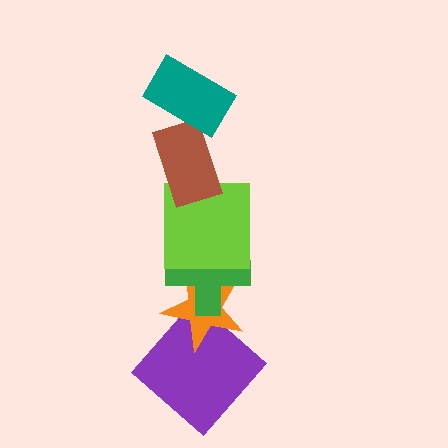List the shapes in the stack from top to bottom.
From top to bottom: the teal rectangle, the brown rectangle, the lime square, the green cross, the orange star, the purple diamond.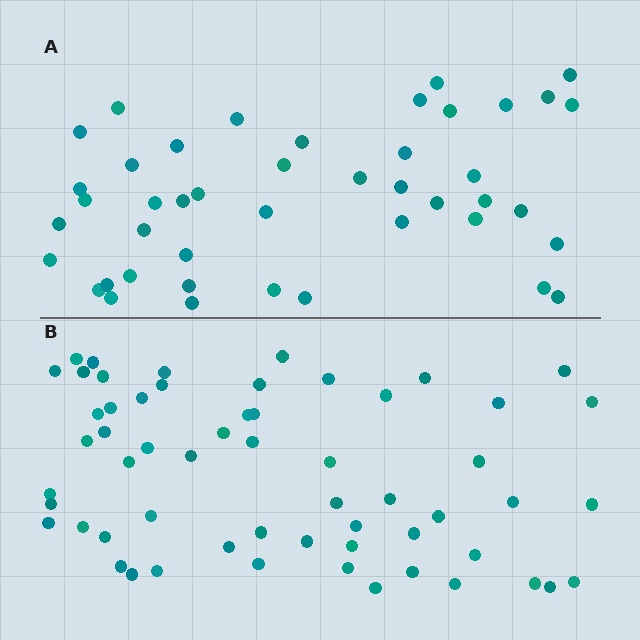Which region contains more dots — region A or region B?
Region B (the bottom region) has more dots.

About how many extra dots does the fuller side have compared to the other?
Region B has approximately 15 more dots than region A.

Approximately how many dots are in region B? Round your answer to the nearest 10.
About 60 dots. (The exact count is 58, which rounds to 60.)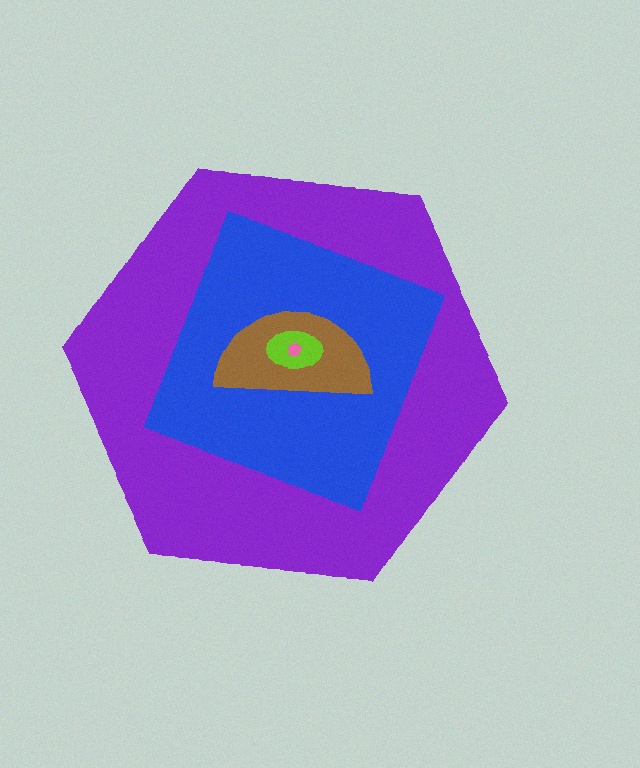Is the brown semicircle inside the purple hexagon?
Yes.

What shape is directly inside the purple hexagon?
The blue square.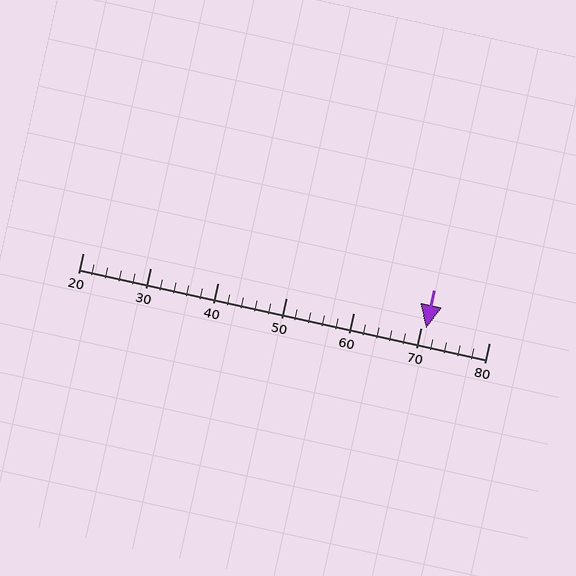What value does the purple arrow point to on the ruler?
The purple arrow points to approximately 71.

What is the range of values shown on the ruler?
The ruler shows values from 20 to 80.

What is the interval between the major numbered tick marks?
The major tick marks are spaced 10 units apart.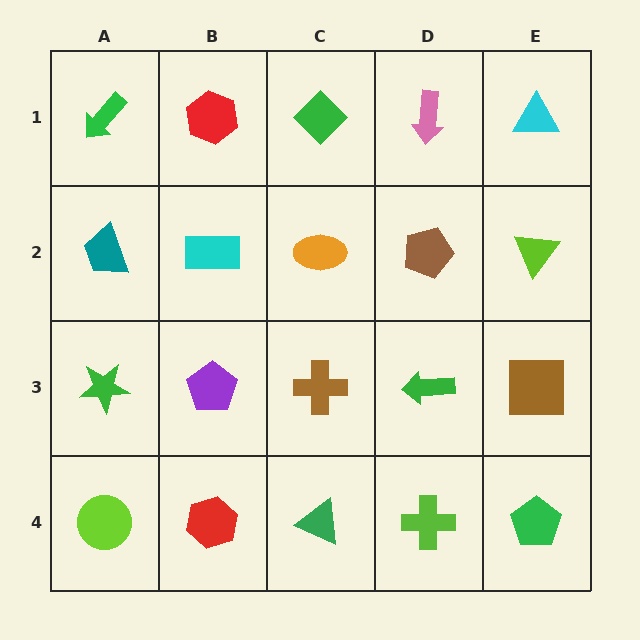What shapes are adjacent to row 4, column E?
A brown square (row 3, column E), a lime cross (row 4, column D).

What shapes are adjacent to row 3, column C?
An orange ellipse (row 2, column C), a green triangle (row 4, column C), a purple pentagon (row 3, column B), a green arrow (row 3, column D).